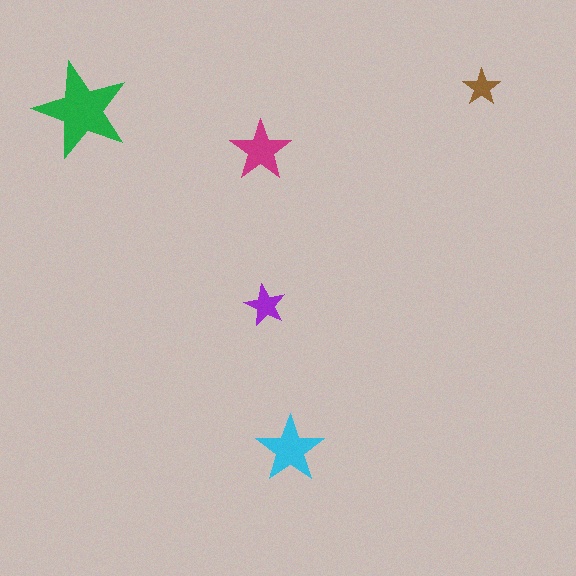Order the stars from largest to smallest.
the green one, the cyan one, the magenta one, the purple one, the brown one.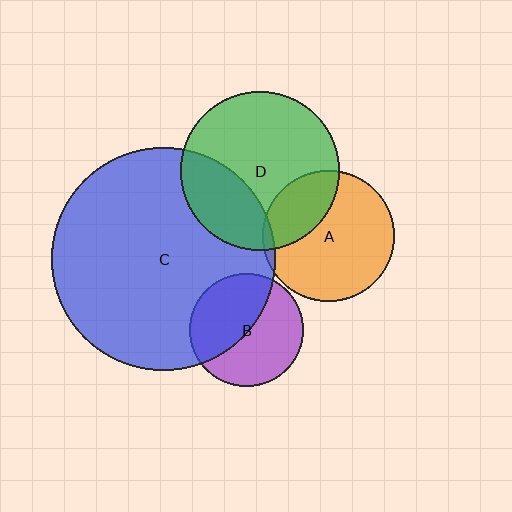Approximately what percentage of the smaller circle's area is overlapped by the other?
Approximately 30%.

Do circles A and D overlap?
Yes.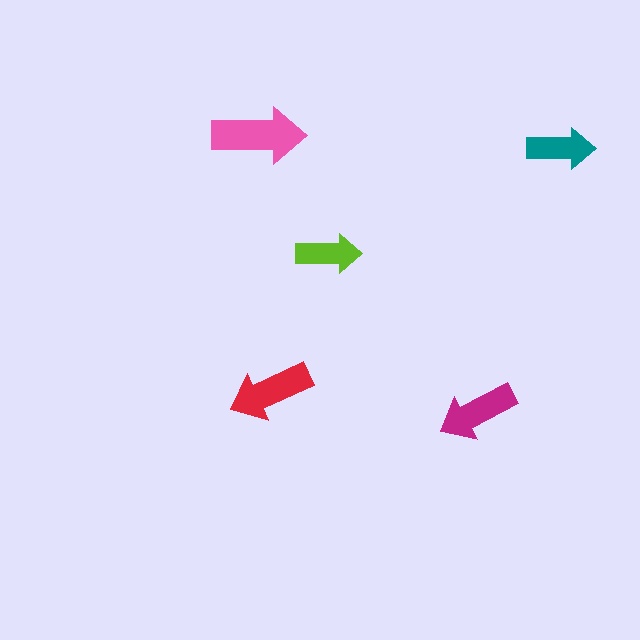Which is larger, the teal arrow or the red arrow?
The red one.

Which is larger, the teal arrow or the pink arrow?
The pink one.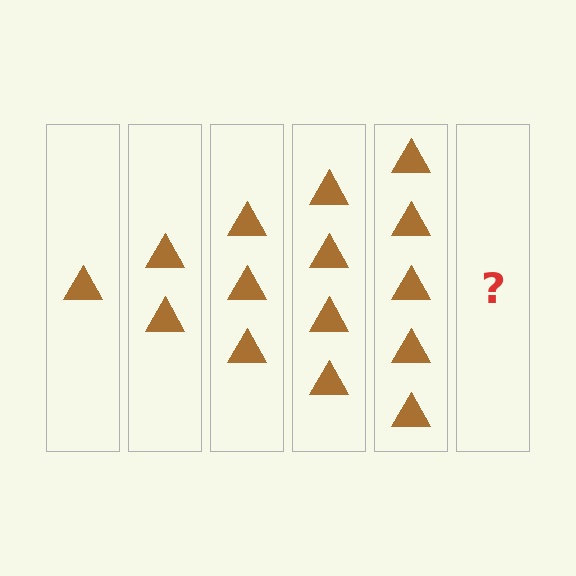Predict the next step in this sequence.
The next step is 6 triangles.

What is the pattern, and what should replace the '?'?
The pattern is that each step adds one more triangle. The '?' should be 6 triangles.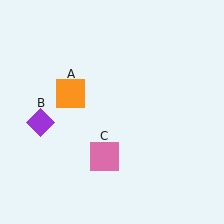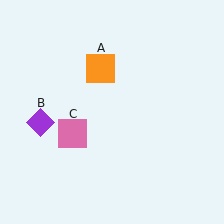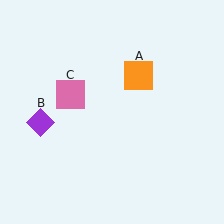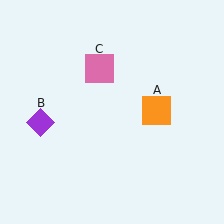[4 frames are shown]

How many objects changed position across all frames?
2 objects changed position: orange square (object A), pink square (object C).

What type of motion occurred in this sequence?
The orange square (object A), pink square (object C) rotated clockwise around the center of the scene.